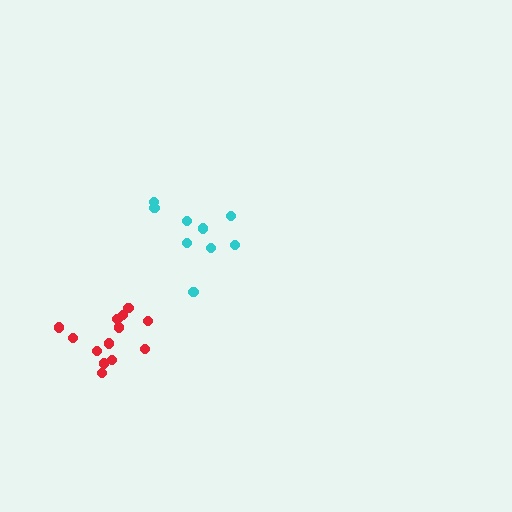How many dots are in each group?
Group 1: 13 dots, Group 2: 9 dots (22 total).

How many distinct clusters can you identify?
There are 2 distinct clusters.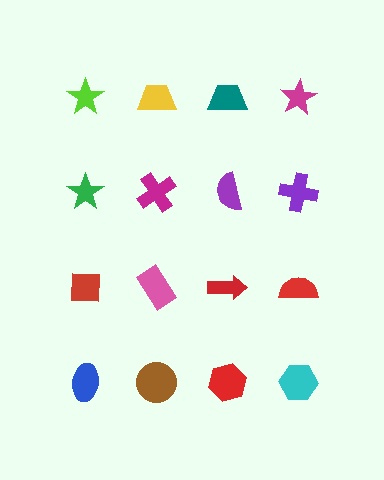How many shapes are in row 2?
4 shapes.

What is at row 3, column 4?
A red semicircle.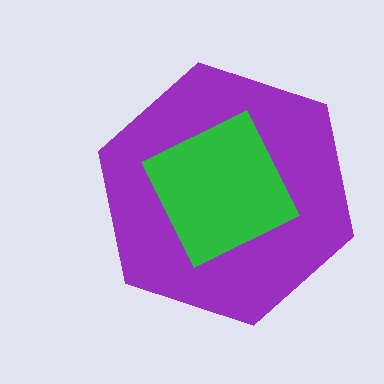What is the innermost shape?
The green square.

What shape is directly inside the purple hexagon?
The green square.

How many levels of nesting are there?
2.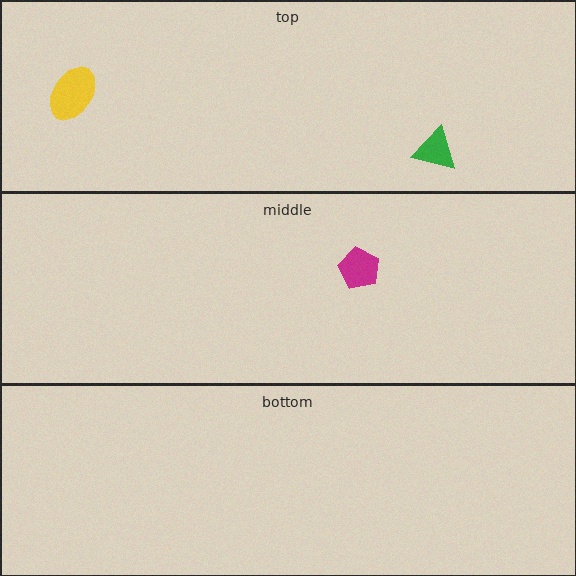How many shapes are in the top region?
2.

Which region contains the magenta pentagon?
The middle region.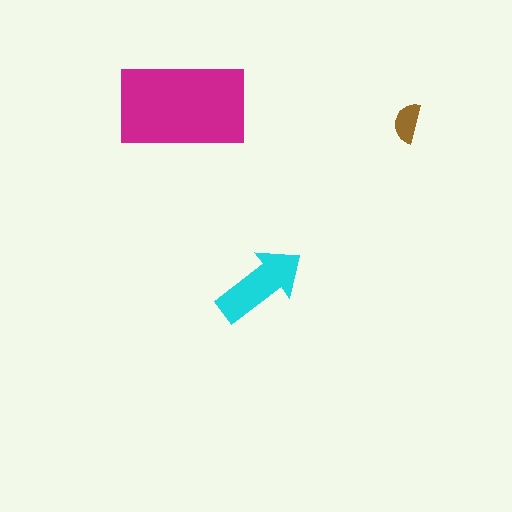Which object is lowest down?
The cyan arrow is bottommost.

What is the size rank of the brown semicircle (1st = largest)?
3rd.